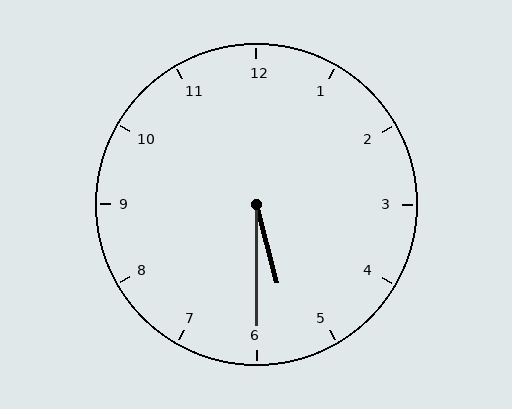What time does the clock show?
5:30.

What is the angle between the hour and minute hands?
Approximately 15 degrees.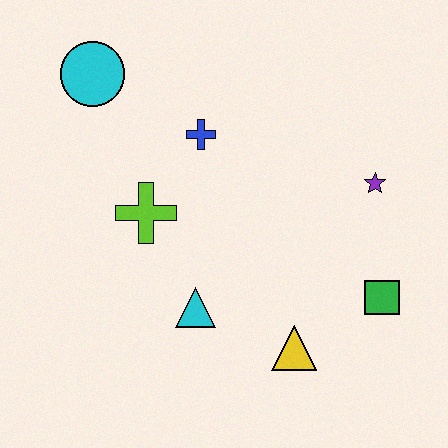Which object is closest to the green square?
The yellow triangle is closest to the green square.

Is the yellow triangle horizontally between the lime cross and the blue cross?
No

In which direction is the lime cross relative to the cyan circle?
The lime cross is below the cyan circle.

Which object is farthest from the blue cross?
The green square is farthest from the blue cross.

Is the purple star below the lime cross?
No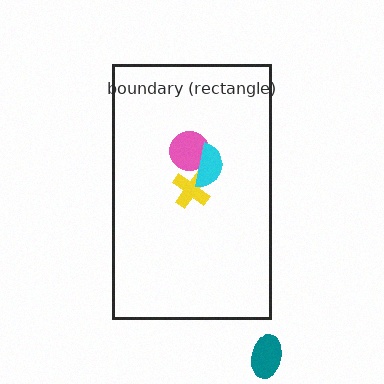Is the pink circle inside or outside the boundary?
Inside.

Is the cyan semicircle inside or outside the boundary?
Inside.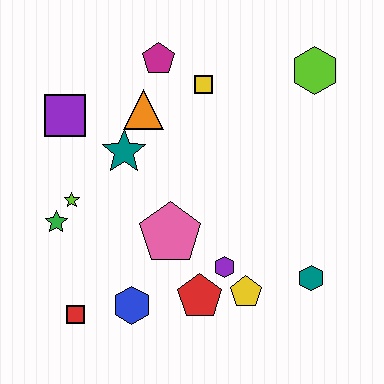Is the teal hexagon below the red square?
No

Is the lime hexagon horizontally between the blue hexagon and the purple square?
No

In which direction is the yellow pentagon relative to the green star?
The yellow pentagon is to the right of the green star.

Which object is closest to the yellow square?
The magenta pentagon is closest to the yellow square.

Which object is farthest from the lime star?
The lime hexagon is farthest from the lime star.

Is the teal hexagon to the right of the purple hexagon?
Yes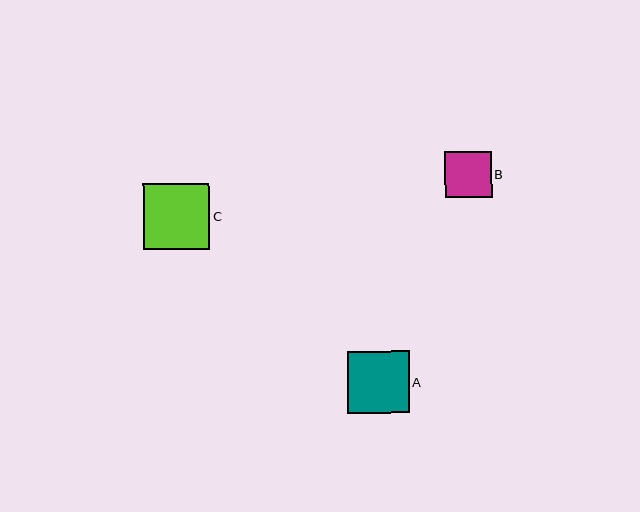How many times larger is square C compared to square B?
Square C is approximately 1.4 times the size of square B.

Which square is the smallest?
Square B is the smallest with a size of approximately 47 pixels.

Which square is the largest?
Square C is the largest with a size of approximately 66 pixels.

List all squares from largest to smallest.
From largest to smallest: C, A, B.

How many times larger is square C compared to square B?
Square C is approximately 1.4 times the size of square B.